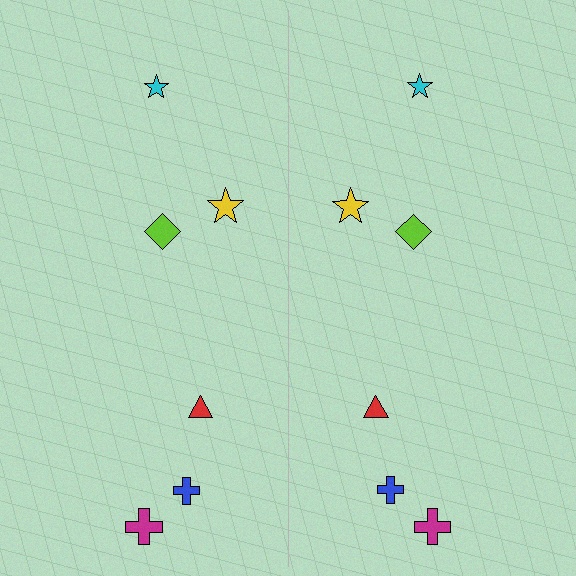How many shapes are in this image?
There are 12 shapes in this image.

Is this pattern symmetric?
Yes, this pattern has bilateral (reflection) symmetry.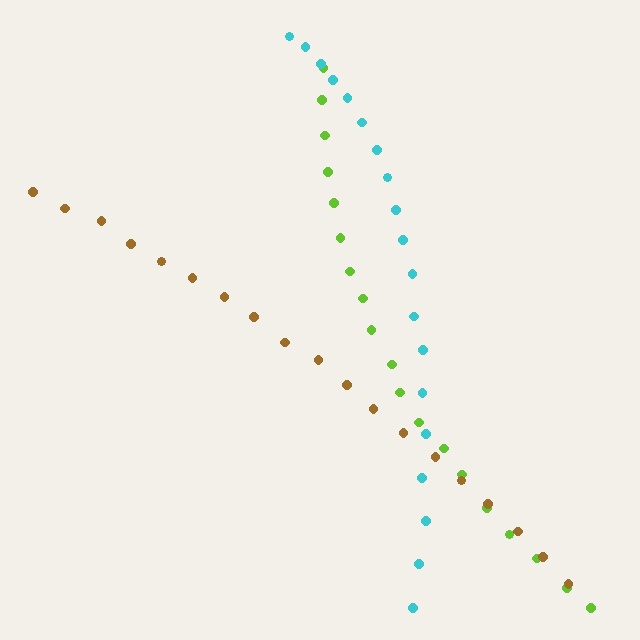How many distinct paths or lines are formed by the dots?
There are 3 distinct paths.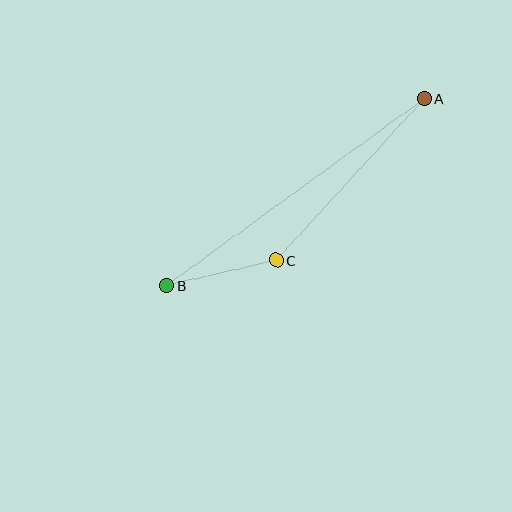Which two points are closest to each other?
Points B and C are closest to each other.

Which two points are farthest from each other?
Points A and B are farthest from each other.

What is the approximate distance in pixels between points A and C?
The distance between A and C is approximately 219 pixels.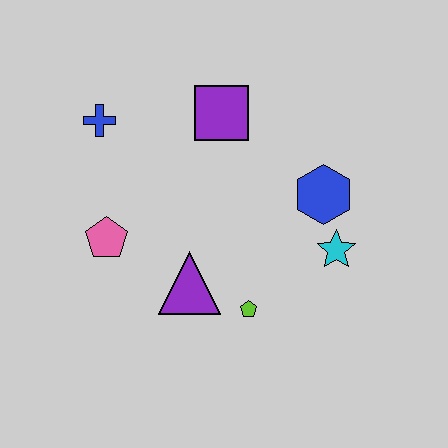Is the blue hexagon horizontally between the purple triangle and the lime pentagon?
No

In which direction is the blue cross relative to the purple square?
The blue cross is to the left of the purple square.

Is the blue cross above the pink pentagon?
Yes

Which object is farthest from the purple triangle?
The blue cross is farthest from the purple triangle.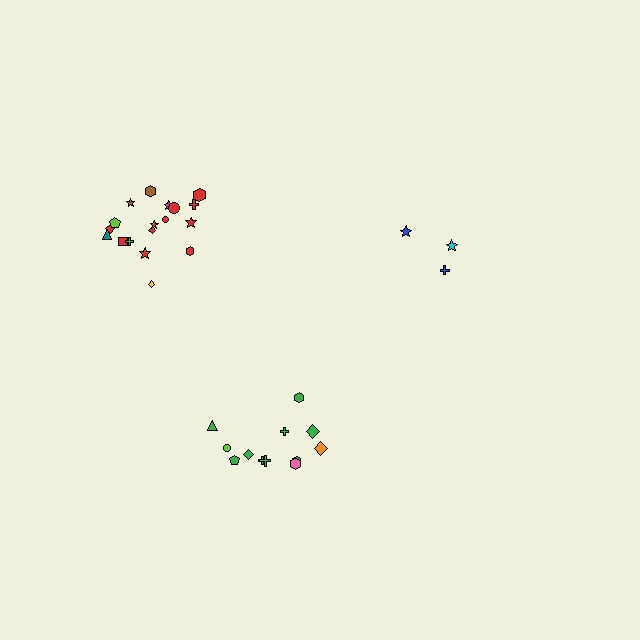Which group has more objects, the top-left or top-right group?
The top-left group.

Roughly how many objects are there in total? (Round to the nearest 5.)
Roughly 35 objects in total.